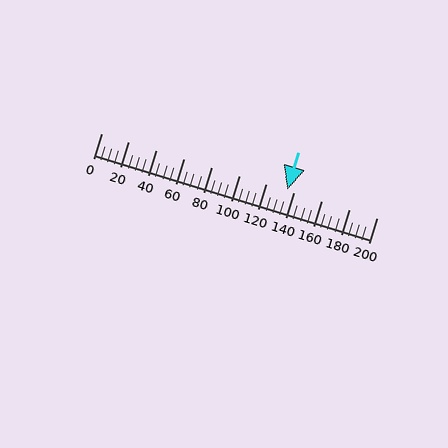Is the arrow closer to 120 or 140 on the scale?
The arrow is closer to 140.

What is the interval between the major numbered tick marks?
The major tick marks are spaced 20 units apart.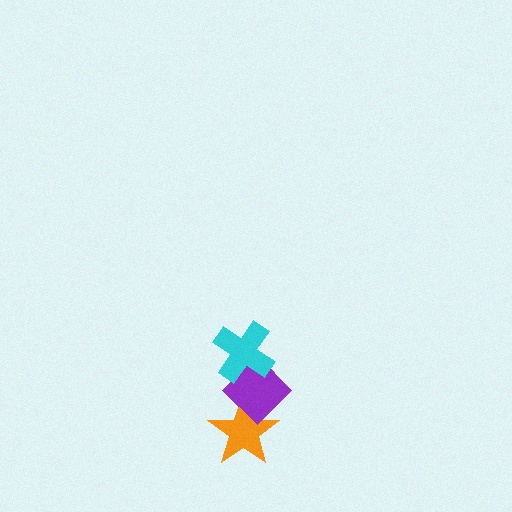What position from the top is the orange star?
The orange star is 3rd from the top.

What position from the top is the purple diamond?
The purple diamond is 2nd from the top.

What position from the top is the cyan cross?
The cyan cross is 1st from the top.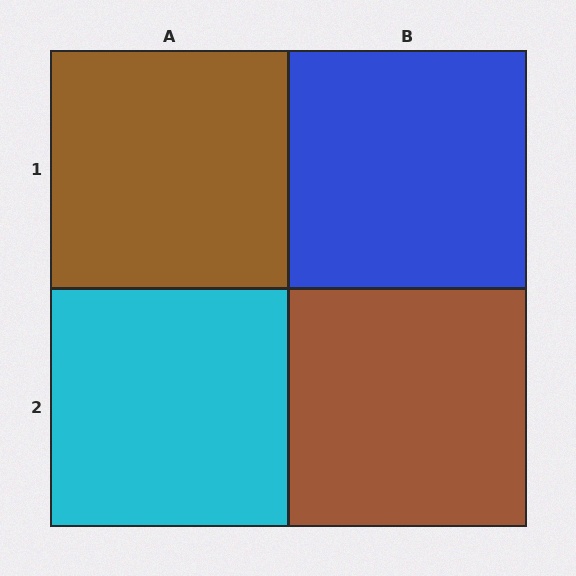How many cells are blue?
1 cell is blue.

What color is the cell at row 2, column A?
Cyan.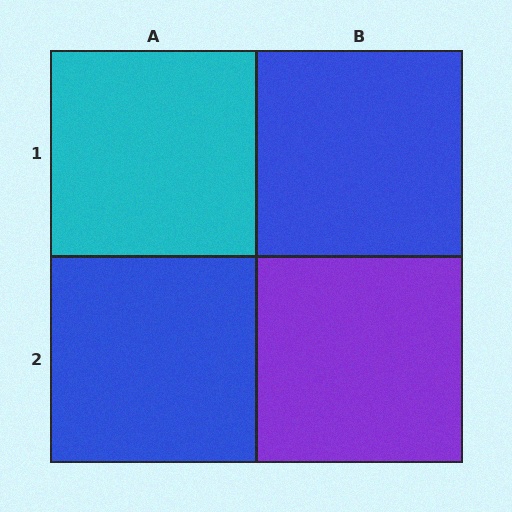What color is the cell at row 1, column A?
Cyan.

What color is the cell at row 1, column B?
Blue.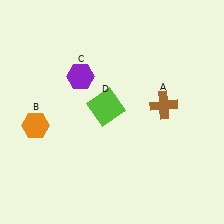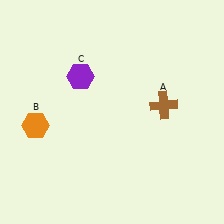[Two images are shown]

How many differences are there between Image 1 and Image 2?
There is 1 difference between the two images.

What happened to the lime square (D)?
The lime square (D) was removed in Image 2. It was in the top-left area of Image 1.